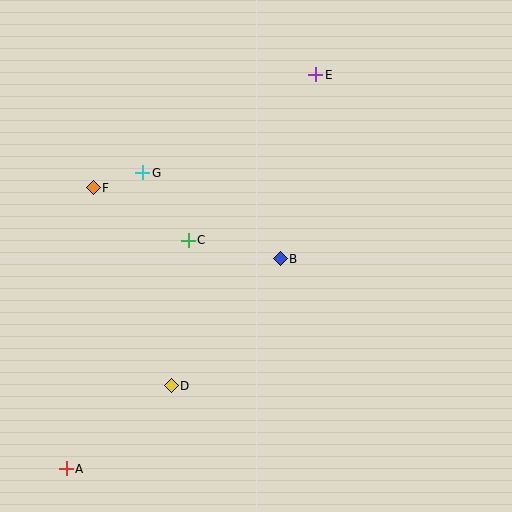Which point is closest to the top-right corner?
Point E is closest to the top-right corner.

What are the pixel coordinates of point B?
Point B is at (280, 259).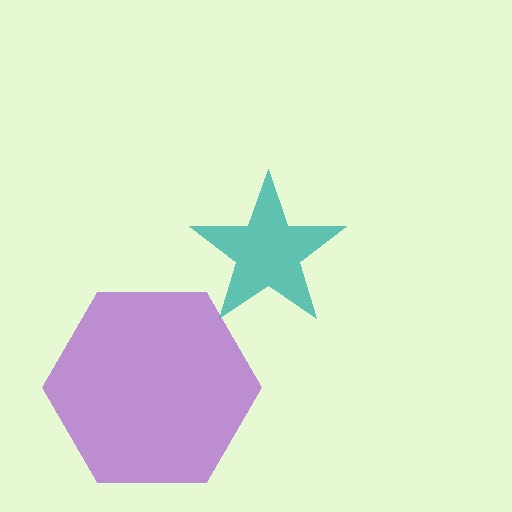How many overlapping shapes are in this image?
There are 2 overlapping shapes in the image.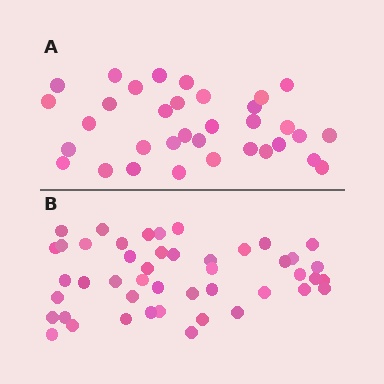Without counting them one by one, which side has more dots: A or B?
Region B (the bottom region) has more dots.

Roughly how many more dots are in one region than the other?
Region B has roughly 12 or so more dots than region A.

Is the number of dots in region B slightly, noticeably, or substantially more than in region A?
Region B has noticeably more, but not dramatically so. The ratio is roughly 1.4 to 1.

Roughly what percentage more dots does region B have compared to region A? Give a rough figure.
About 35% more.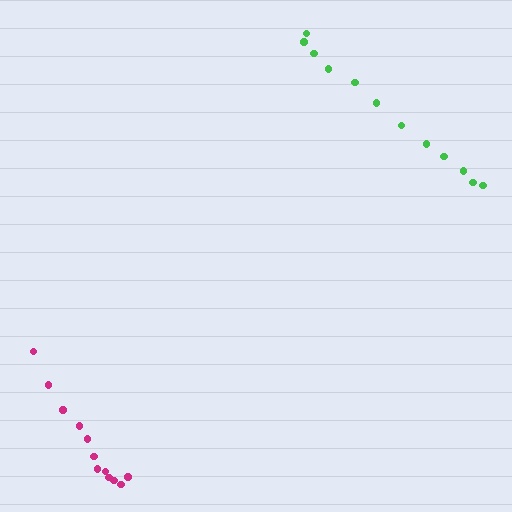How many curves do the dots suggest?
There are 2 distinct paths.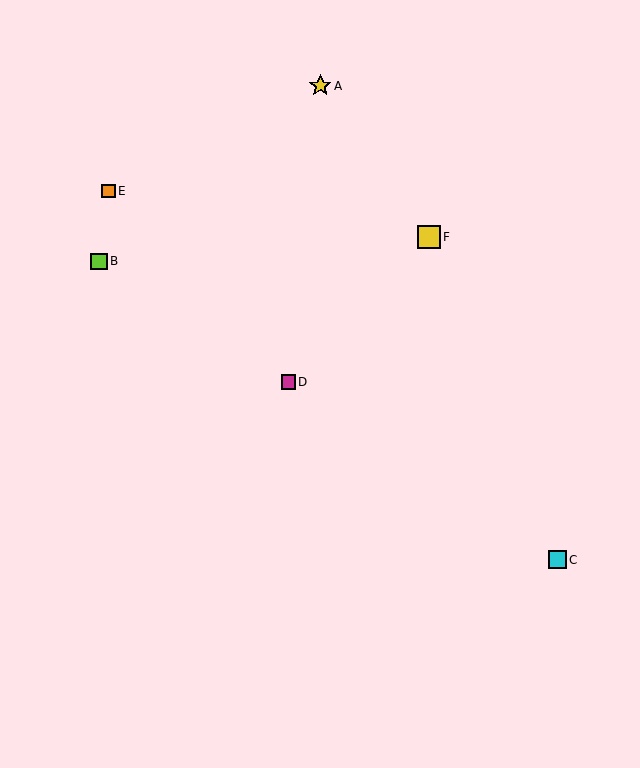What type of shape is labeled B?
Shape B is a lime square.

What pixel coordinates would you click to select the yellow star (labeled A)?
Click at (320, 86) to select the yellow star A.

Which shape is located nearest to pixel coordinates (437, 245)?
The yellow square (labeled F) at (429, 237) is nearest to that location.